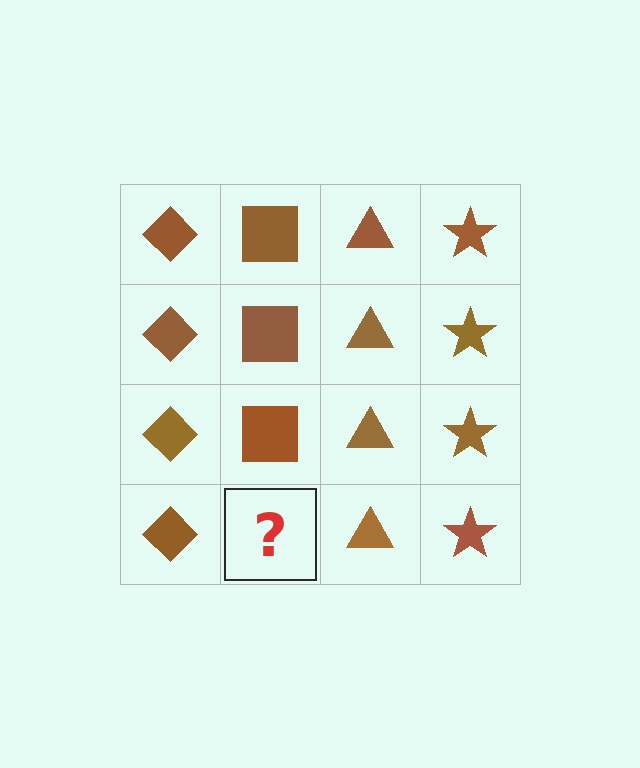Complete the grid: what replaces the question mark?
The question mark should be replaced with a brown square.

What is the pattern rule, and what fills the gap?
The rule is that each column has a consistent shape. The gap should be filled with a brown square.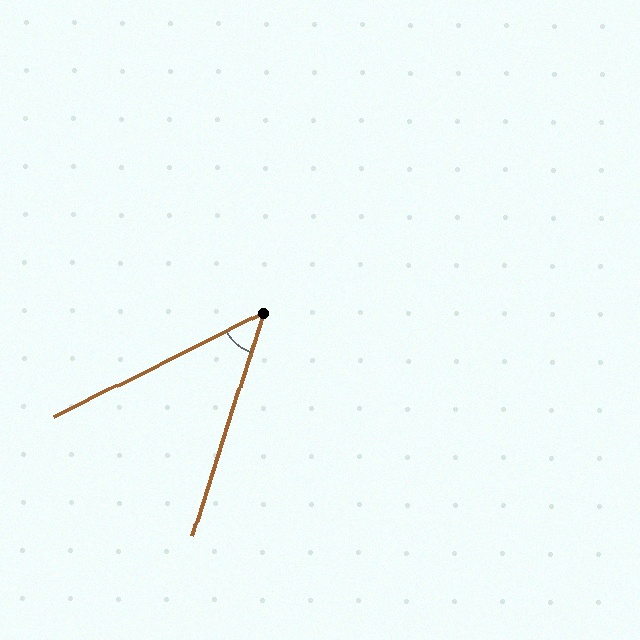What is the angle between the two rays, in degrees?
Approximately 46 degrees.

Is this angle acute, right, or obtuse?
It is acute.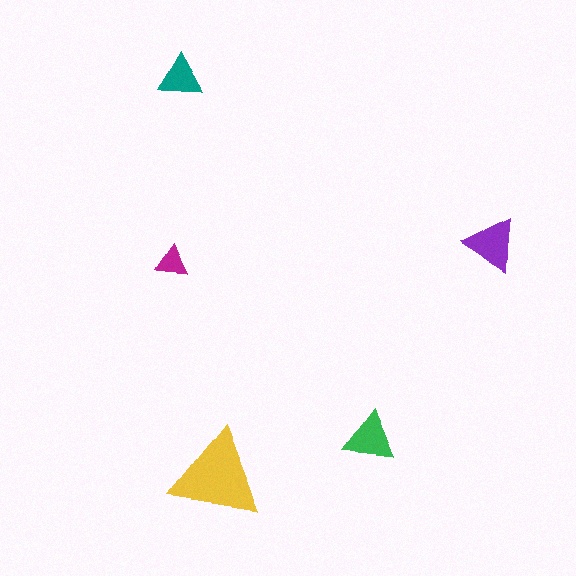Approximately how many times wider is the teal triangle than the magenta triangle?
About 1.5 times wider.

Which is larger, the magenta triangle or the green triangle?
The green one.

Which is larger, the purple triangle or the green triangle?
The purple one.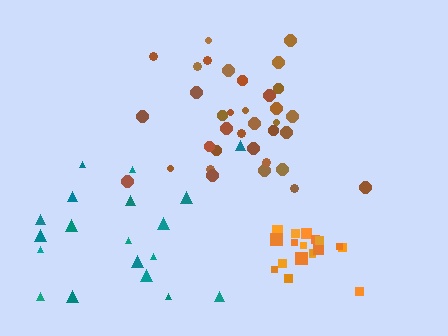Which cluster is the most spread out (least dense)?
Teal.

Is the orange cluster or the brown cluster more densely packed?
Orange.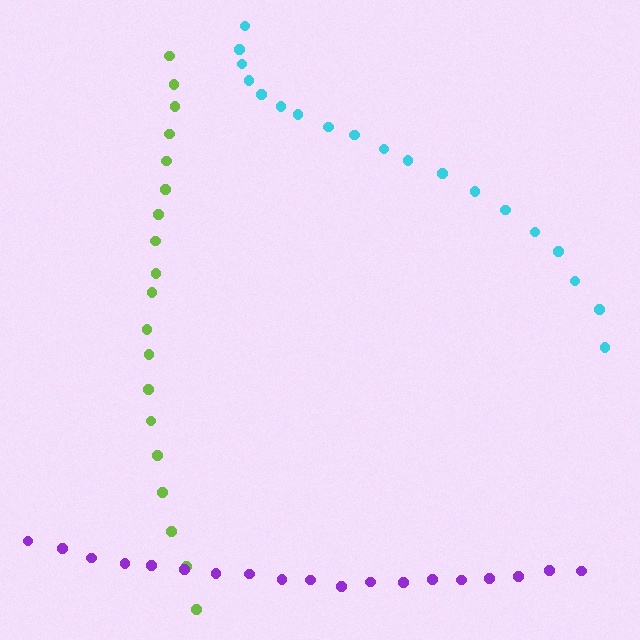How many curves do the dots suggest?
There are 3 distinct paths.